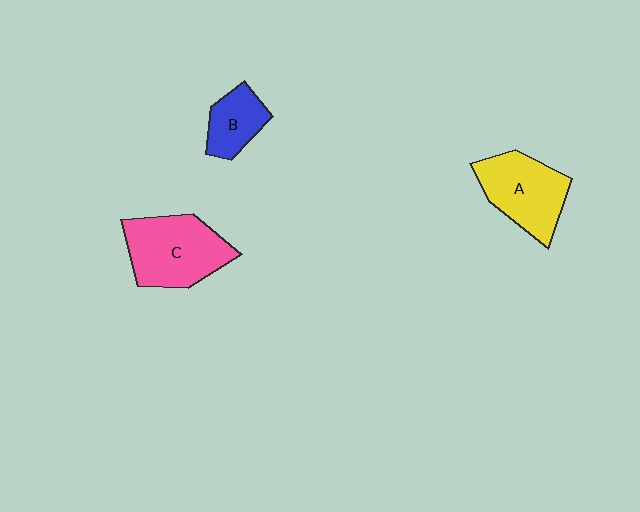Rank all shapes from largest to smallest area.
From largest to smallest: C (pink), A (yellow), B (blue).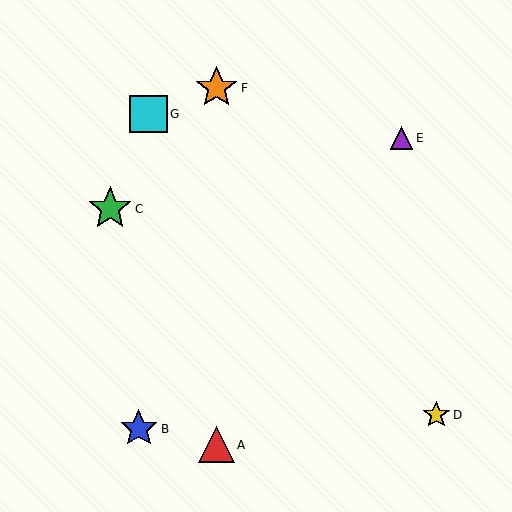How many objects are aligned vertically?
2 objects (A, F) are aligned vertically.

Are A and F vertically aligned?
Yes, both are at x≈217.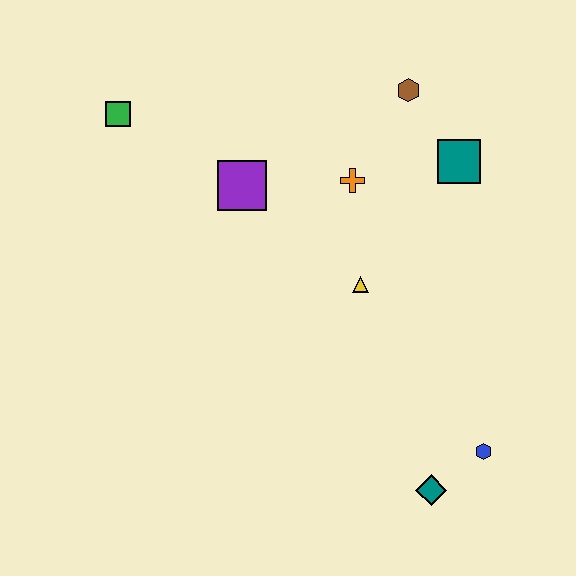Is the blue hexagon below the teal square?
Yes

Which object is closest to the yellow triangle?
The orange cross is closest to the yellow triangle.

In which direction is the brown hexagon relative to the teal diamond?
The brown hexagon is above the teal diamond.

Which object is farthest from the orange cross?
The teal diamond is farthest from the orange cross.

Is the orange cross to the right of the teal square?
No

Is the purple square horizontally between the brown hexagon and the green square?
Yes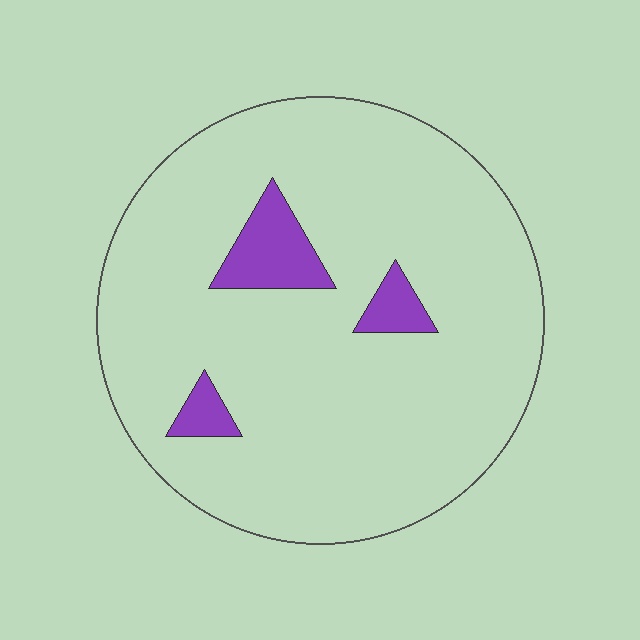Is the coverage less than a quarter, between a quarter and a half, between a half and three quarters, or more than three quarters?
Less than a quarter.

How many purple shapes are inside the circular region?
3.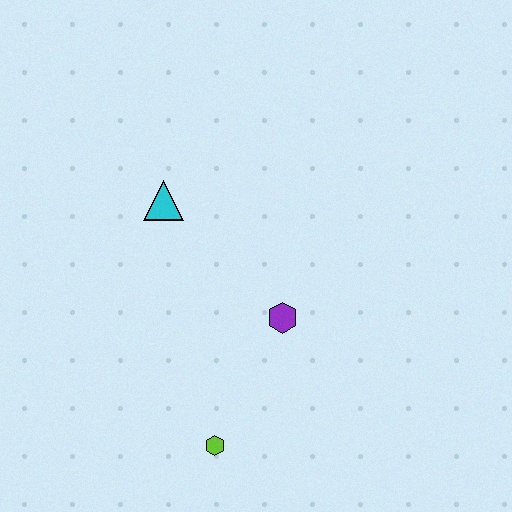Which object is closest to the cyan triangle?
The purple hexagon is closest to the cyan triangle.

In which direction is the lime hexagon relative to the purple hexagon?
The lime hexagon is below the purple hexagon.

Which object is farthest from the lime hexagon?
The cyan triangle is farthest from the lime hexagon.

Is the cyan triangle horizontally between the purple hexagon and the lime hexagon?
No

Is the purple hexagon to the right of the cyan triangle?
Yes